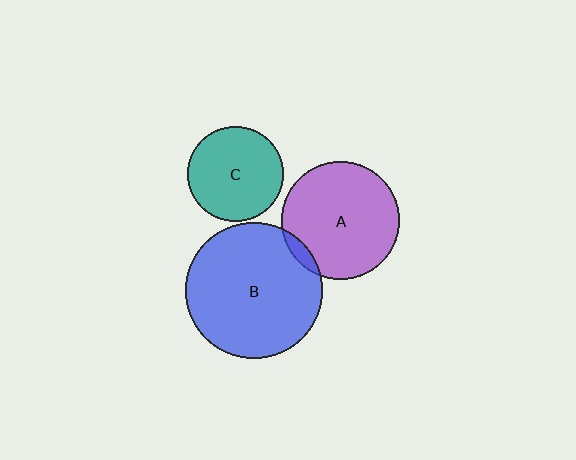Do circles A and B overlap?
Yes.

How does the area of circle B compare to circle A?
Approximately 1.3 times.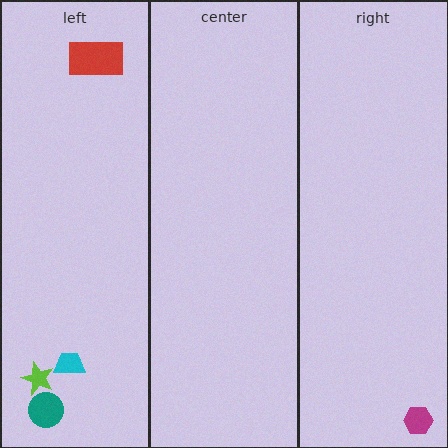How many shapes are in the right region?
1.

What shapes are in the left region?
The red rectangle, the lime star, the cyan trapezoid, the teal circle.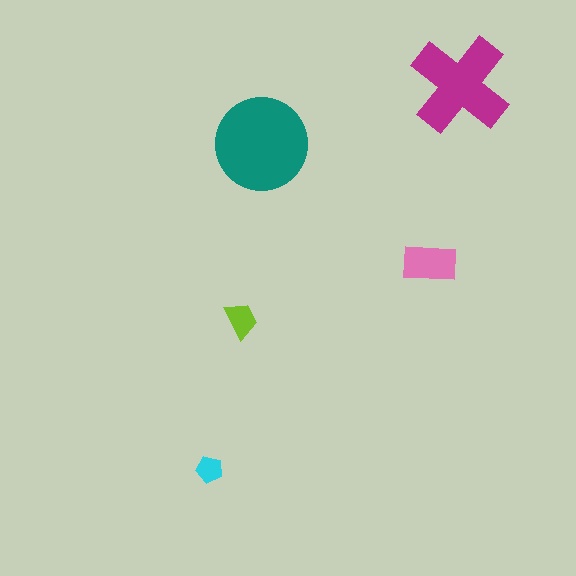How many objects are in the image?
There are 5 objects in the image.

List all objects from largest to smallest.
The teal circle, the magenta cross, the pink rectangle, the lime trapezoid, the cyan pentagon.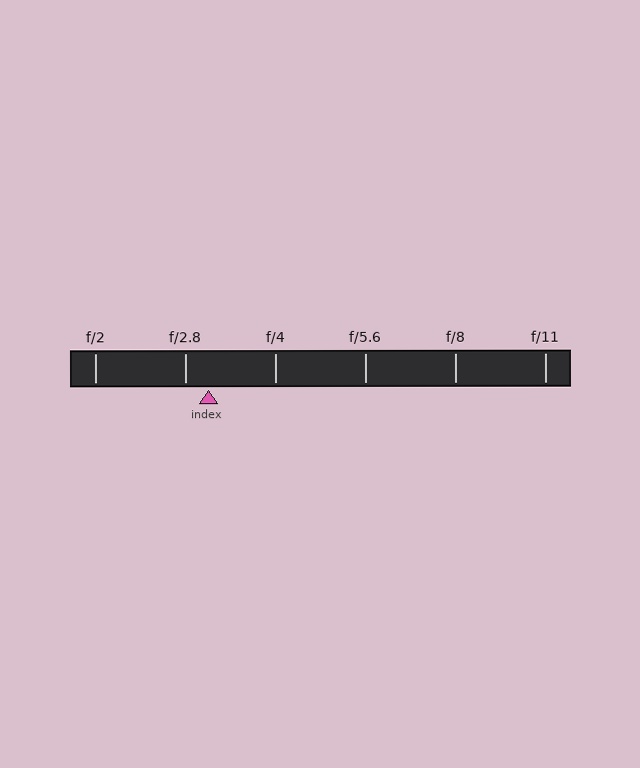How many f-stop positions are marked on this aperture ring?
There are 6 f-stop positions marked.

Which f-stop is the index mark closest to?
The index mark is closest to f/2.8.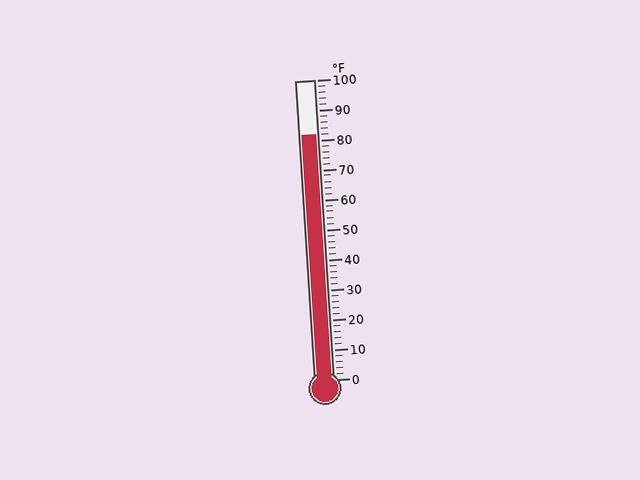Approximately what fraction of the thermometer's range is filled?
The thermometer is filled to approximately 80% of its range.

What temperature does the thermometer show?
The thermometer shows approximately 82°F.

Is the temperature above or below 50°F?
The temperature is above 50°F.